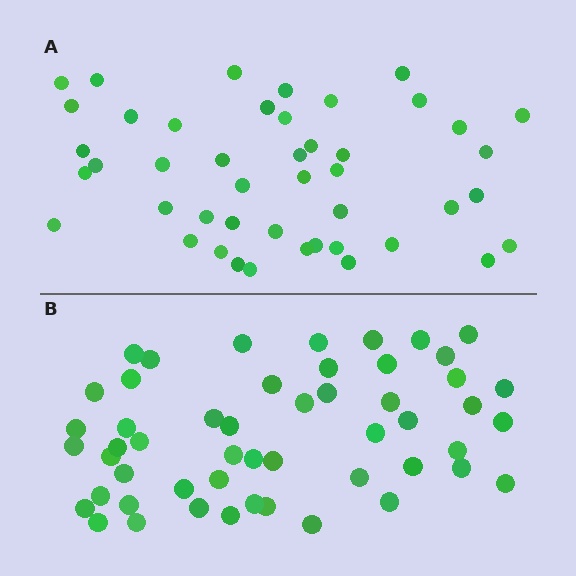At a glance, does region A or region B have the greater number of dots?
Region B (the bottom region) has more dots.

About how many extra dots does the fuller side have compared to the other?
Region B has roughly 8 or so more dots than region A.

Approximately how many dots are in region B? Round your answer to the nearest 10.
About 50 dots. (The exact count is 52, which rounds to 50.)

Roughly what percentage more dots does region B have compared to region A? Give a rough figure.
About 15% more.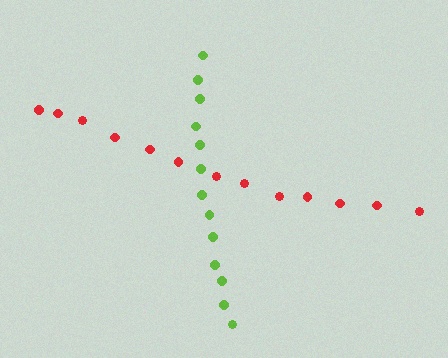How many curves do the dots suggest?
There are 2 distinct paths.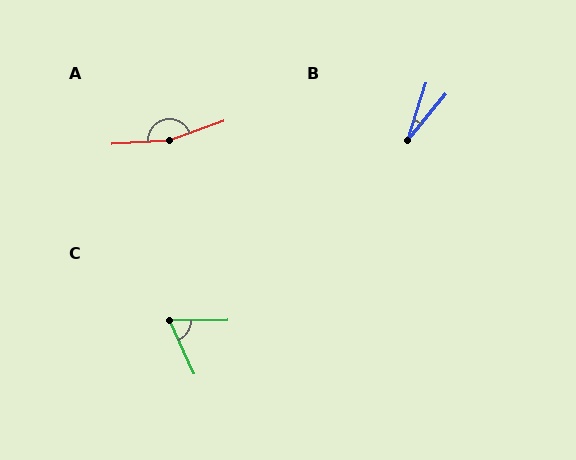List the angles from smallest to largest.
B (21°), C (66°), A (164°).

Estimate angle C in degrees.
Approximately 66 degrees.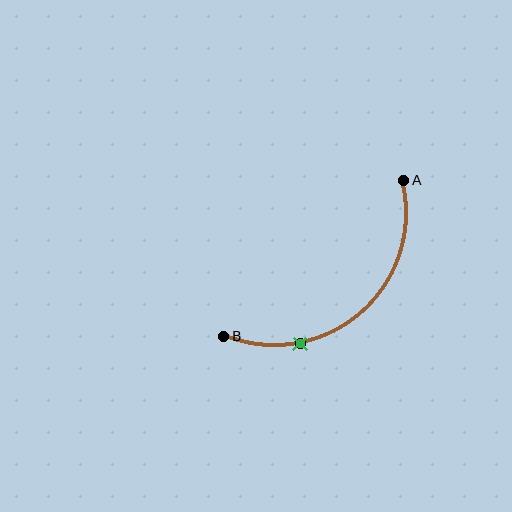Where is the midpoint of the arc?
The arc midpoint is the point on the curve farthest from the straight line joining A and B. It sits below and to the right of that line.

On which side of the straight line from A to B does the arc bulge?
The arc bulges below and to the right of the straight line connecting A and B.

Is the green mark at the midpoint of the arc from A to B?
No. The green mark lies on the arc but is closer to endpoint B. The arc midpoint would be at the point on the curve equidistant along the arc from both A and B.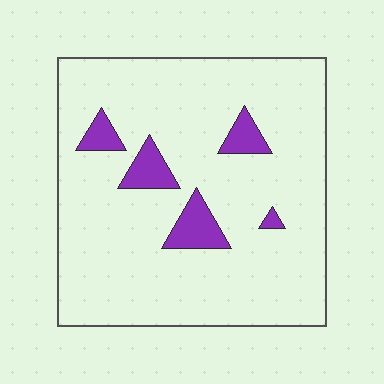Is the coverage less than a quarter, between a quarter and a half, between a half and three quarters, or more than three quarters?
Less than a quarter.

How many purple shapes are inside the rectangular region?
5.